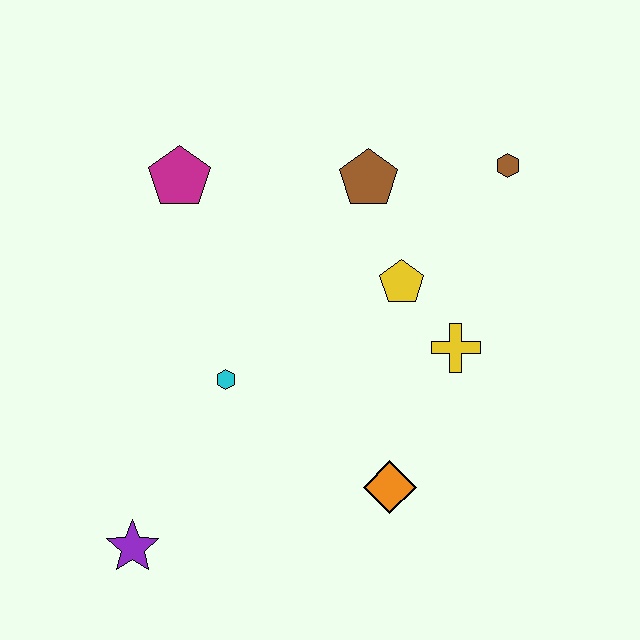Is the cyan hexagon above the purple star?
Yes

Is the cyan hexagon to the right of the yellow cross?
No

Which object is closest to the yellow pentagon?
The yellow cross is closest to the yellow pentagon.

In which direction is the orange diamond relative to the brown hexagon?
The orange diamond is below the brown hexagon.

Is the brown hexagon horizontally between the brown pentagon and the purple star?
No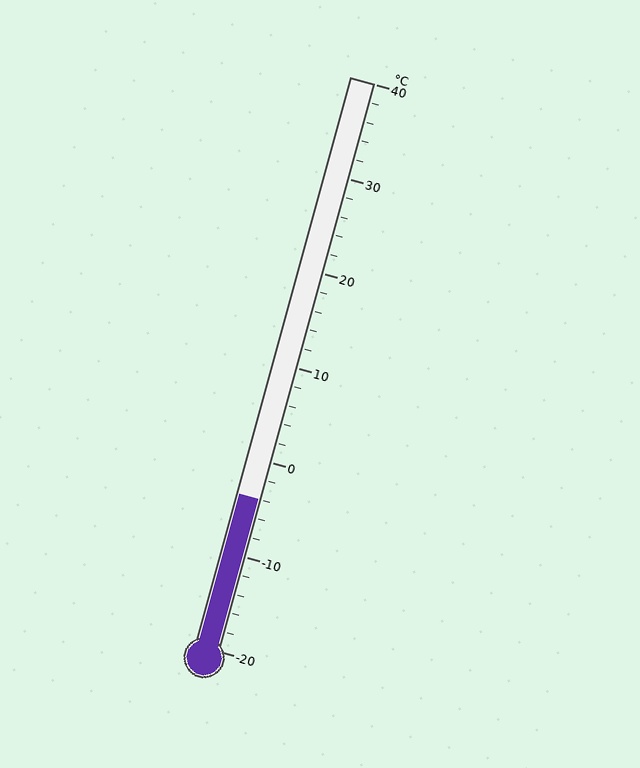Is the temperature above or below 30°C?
The temperature is below 30°C.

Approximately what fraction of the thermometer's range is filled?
The thermometer is filled to approximately 25% of its range.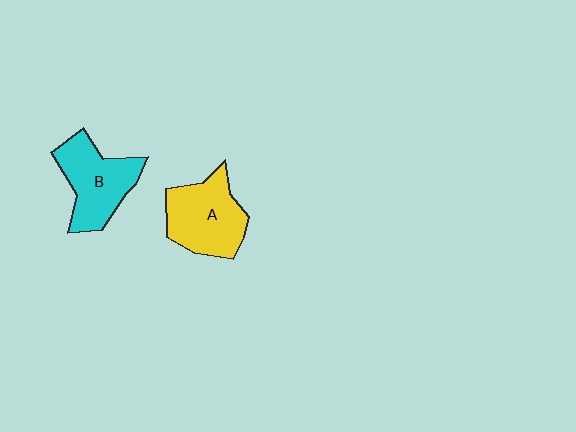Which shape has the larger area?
Shape A (yellow).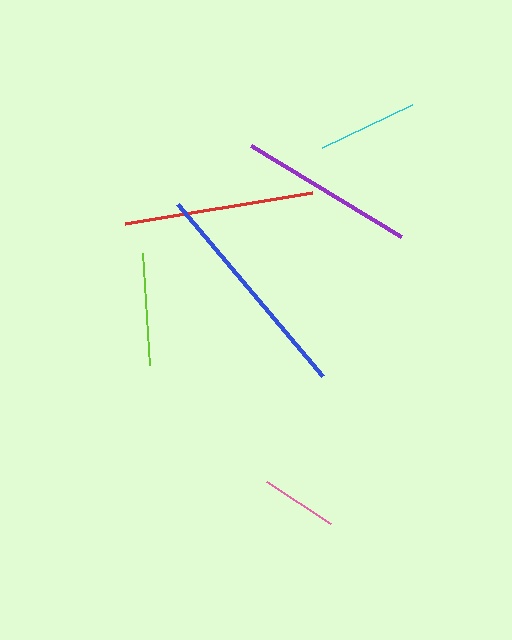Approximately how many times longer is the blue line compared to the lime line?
The blue line is approximately 2.0 times the length of the lime line.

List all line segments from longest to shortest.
From longest to shortest: blue, red, purple, lime, cyan, pink.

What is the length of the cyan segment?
The cyan segment is approximately 100 pixels long.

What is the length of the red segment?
The red segment is approximately 190 pixels long.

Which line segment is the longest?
The blue line is the longest at approximately 224 pixels.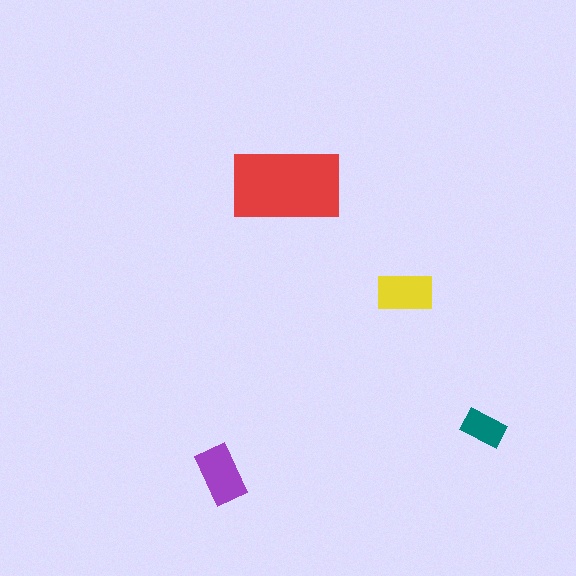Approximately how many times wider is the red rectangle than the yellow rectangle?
About 2 times wider.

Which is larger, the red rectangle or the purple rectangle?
The red one.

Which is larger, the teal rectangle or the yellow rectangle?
The yellow one.